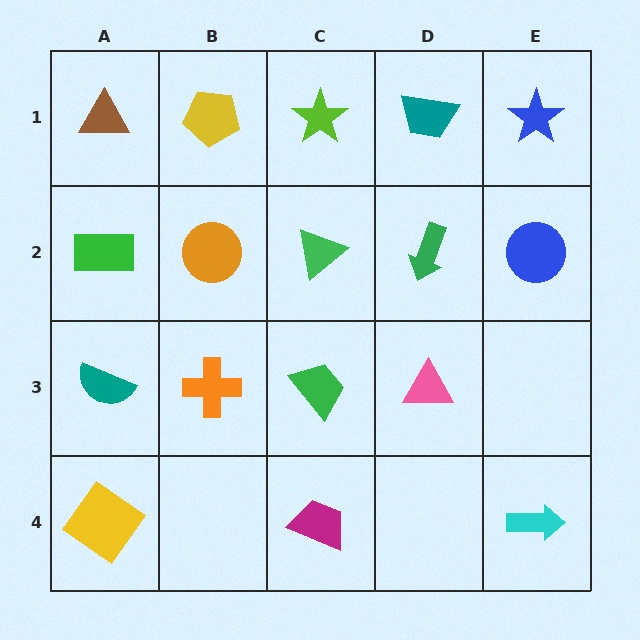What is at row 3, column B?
An orange cross.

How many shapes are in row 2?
5 shapes.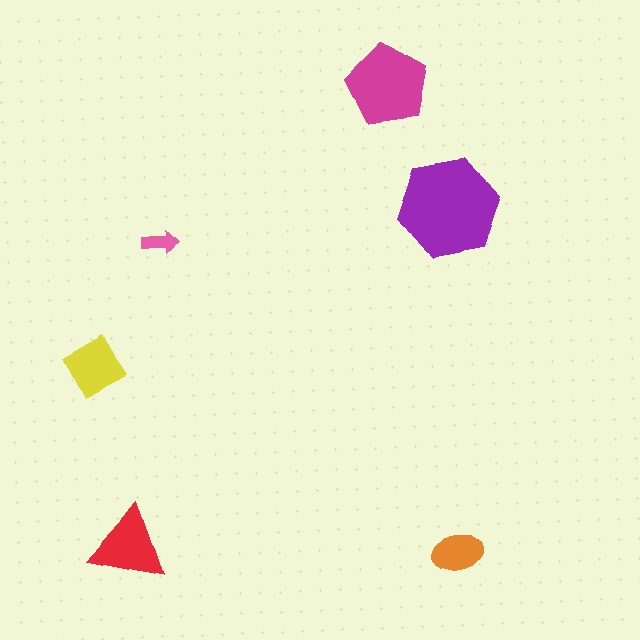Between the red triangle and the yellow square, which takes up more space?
The red triangle.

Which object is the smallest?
The pink arrow.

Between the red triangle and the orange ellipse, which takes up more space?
The red triangle.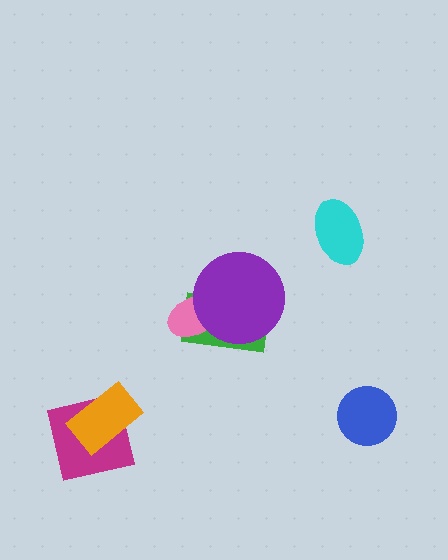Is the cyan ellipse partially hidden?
No, no other shape covers it.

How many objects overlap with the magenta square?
1 object overlaps with the magenta square.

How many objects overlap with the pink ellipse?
2 objects overlap with the pink ellipse.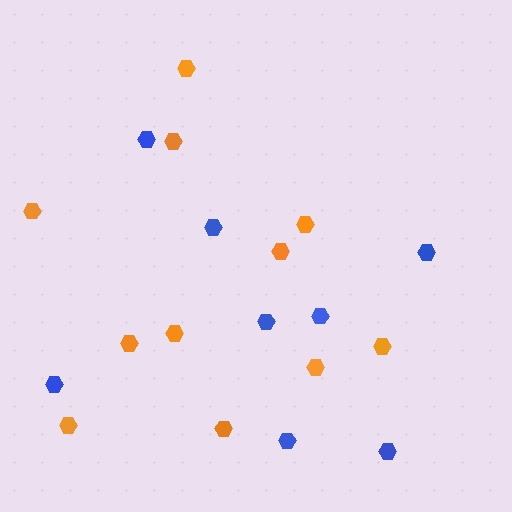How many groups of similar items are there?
There are 2 groups: one group of orange hexagons (11) and one group of blue hexagons (8).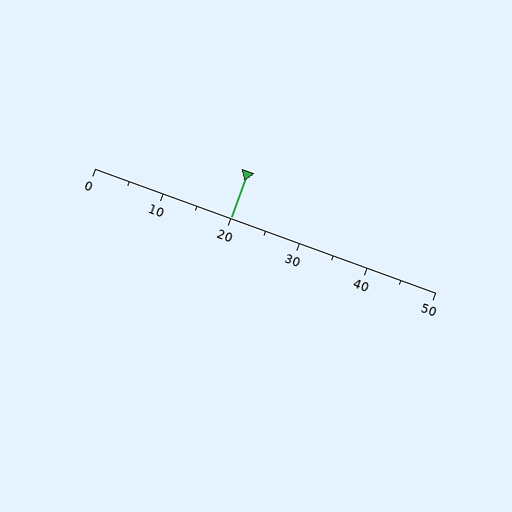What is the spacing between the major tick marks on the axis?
The major ticks are spaced 10 apart.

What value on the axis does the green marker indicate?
The marker indicates approximately 20.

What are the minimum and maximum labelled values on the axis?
The axis runs from 0 to 50.